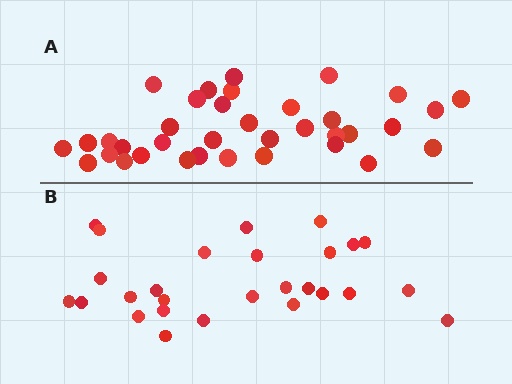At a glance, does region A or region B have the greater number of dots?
Region A (the top region) has more dots.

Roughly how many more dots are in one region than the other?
Region A has roughly 8 or so more dots than region B.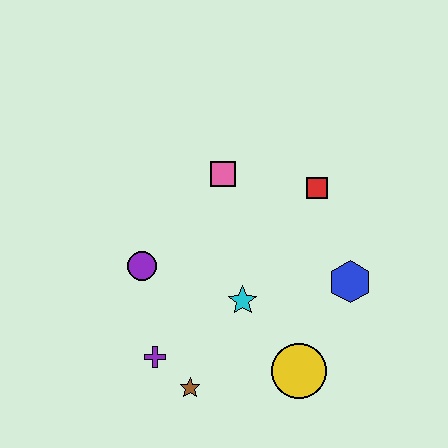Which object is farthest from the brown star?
The red square is farthest from the brown star.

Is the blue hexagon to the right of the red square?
Yes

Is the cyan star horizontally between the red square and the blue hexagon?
No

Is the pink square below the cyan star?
No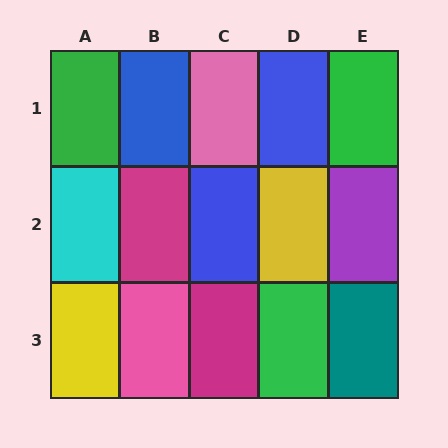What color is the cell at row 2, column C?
Blue.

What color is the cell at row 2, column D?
Yellow.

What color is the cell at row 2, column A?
Cyan.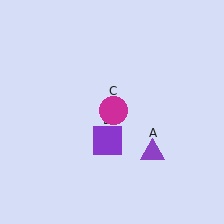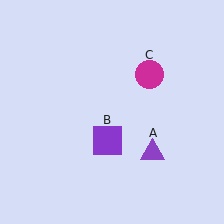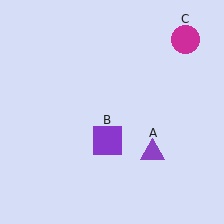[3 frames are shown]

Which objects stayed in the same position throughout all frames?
Purple triangle (object A) and purple square (object B) remained stationary.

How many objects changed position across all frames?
1 object changed position: magenta circle (object C).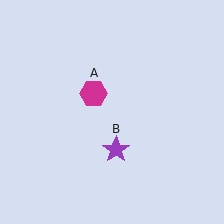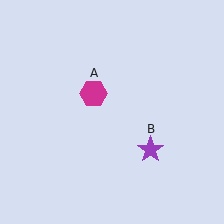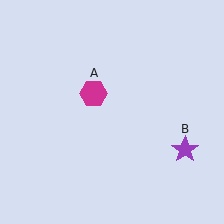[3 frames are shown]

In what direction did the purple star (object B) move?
The purple star (object B) moved right.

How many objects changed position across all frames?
1 object changed position: purple star (object B).